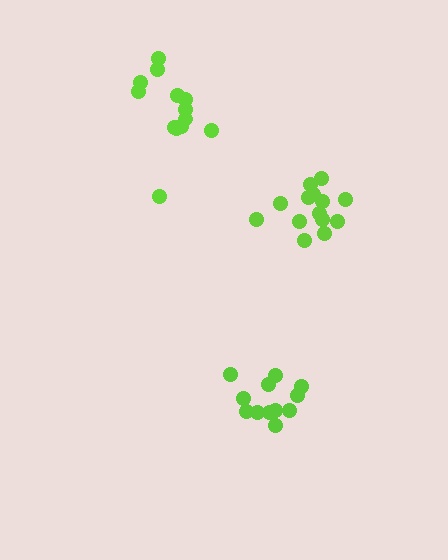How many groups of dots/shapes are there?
There are 3 groups.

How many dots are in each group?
Group 1: 14 dots, Group 2: 13 dots, Group 3: 12 dots (39 total).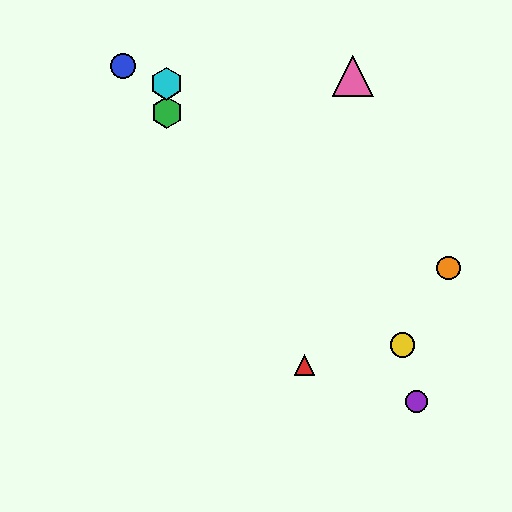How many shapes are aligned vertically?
2 shapes (the green hexagon, the cyan hexagon) are aligned vertically.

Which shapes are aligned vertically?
The green hexagon, the cyan hexagon are aligned vertically.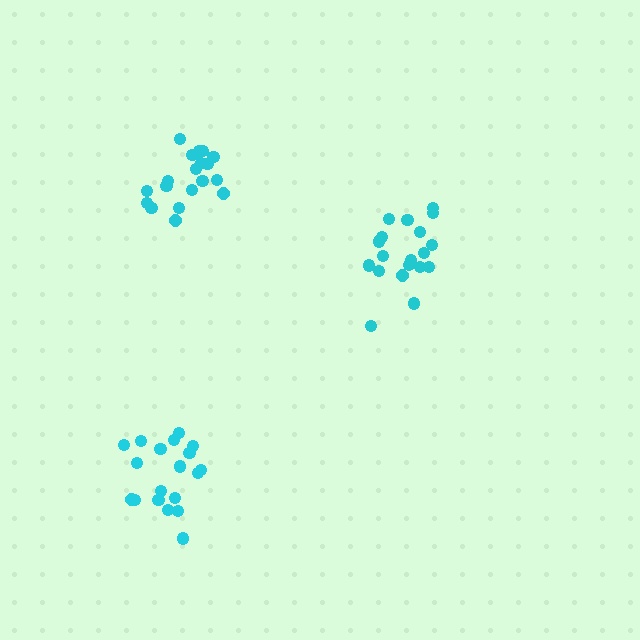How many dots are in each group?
Group 1: 19 dots, Group 2: 19 dots, Group 3: 19 dots (57 total).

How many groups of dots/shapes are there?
There are 3 groups.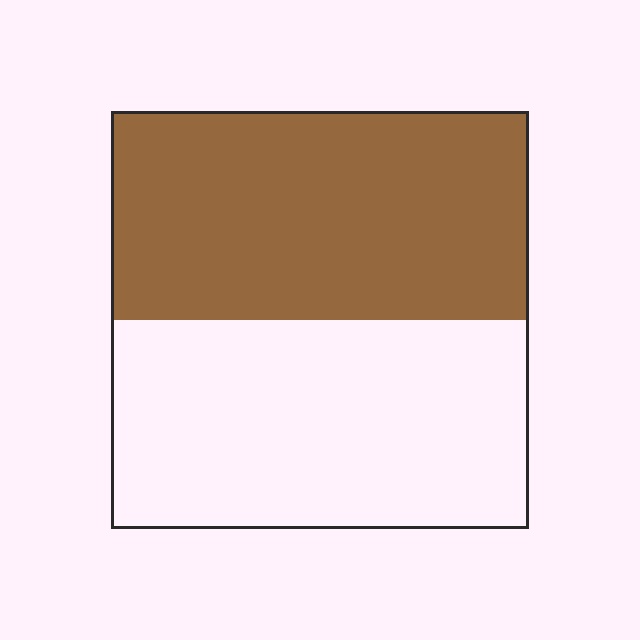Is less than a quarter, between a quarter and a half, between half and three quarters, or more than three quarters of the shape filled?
Between half and three quarters.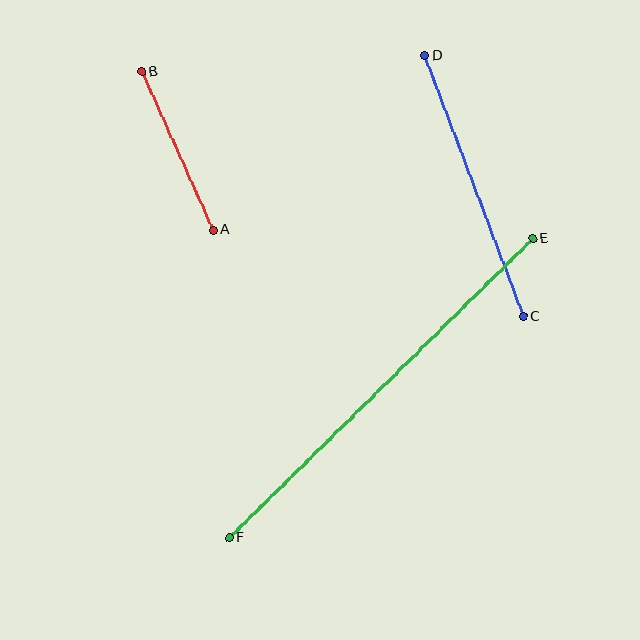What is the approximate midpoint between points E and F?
The midpoint is at approximately (381, 388) pixels.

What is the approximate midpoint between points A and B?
The midpoint is at approximately (177, 151) pixels.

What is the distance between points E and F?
The distance is approximately 426 pixels.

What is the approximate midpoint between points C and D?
The midpoint is at approximately (474, 186) pixels.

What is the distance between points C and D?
The distance is approximately 279 pixels.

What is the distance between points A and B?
The distance is approximately 173 pixels.